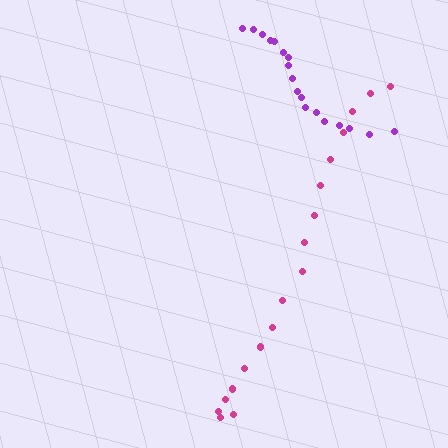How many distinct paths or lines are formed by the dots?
There are 2 distinct paths.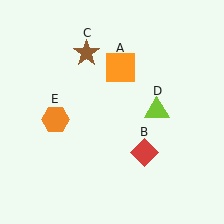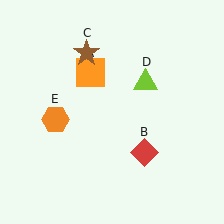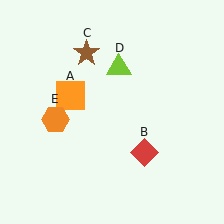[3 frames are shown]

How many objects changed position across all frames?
2 objects changed position: orange square (object A), lime triangle (object D).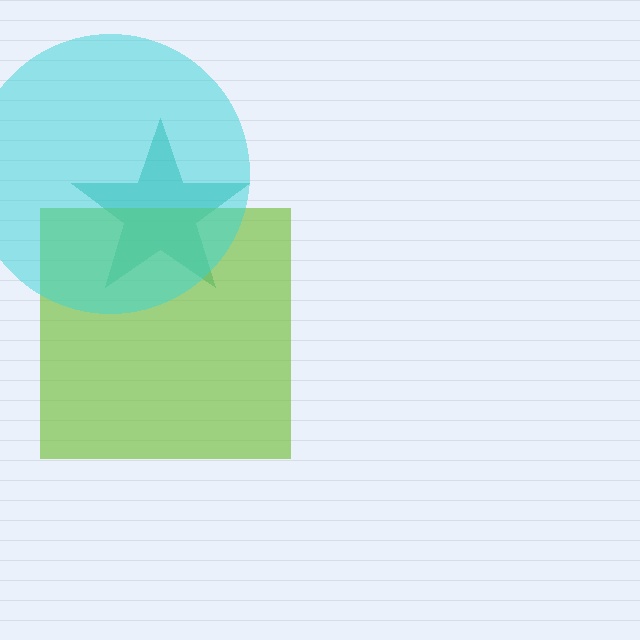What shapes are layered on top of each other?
The layered shapes are: a teal star, a lime square, a cyan circle.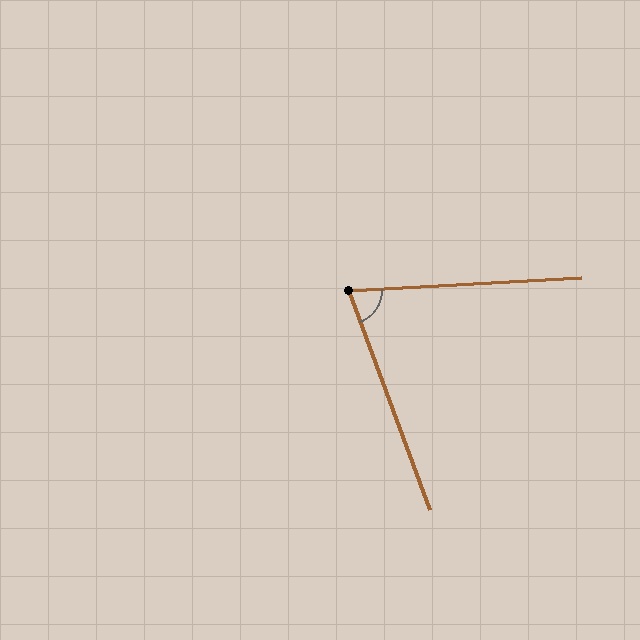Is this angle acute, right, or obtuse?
It is acute.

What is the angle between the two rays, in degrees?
Approximately 73 degrees.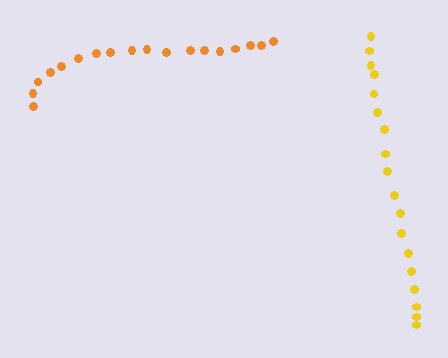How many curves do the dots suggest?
There are 2 distinct paths.